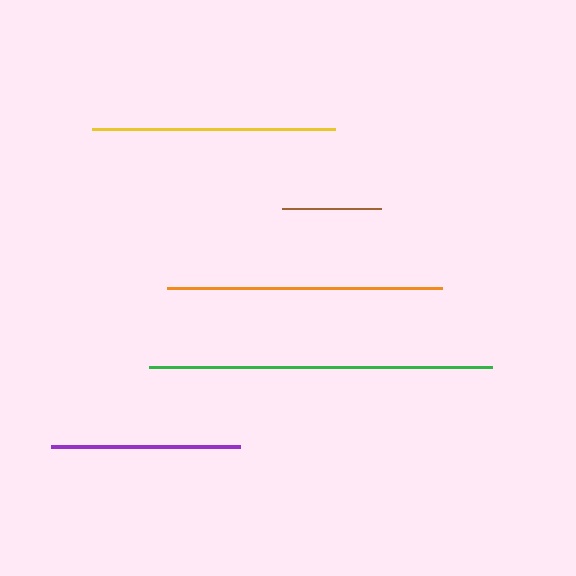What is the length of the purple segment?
The purple segment is approximately 189 pixels long.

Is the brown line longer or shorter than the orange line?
The orange line is longer than the brown line.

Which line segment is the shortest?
The brown line is the shortest at approximately 99 pixels.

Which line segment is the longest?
The green line is the longest at approximately 343 pixels.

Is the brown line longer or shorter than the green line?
The green line is longer than the brown line.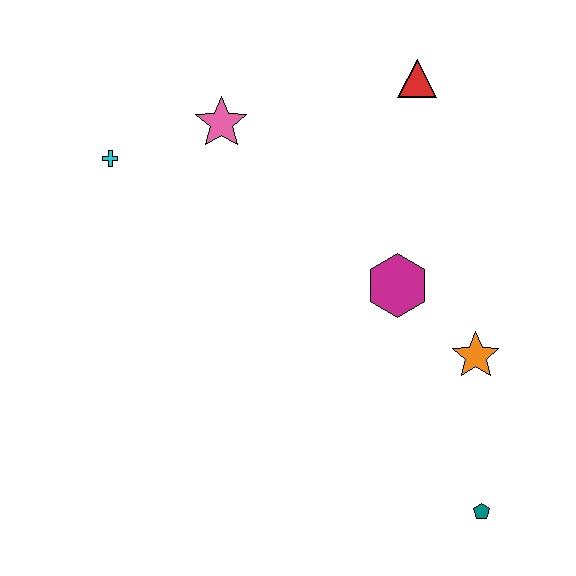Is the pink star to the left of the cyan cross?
No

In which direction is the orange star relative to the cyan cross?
The orange star is to the right of the cyan cross.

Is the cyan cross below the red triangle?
Yes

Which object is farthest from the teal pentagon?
The cyan cross is farthest from the teal pentagon.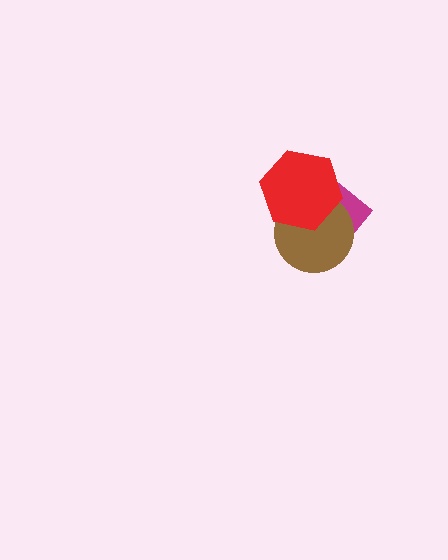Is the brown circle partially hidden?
Yes, it is partially covered by another shape.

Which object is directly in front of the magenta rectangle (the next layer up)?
The brown circle is directly in front of the magenta rectangle.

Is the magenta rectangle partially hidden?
Yes, it is partially covered by another shape.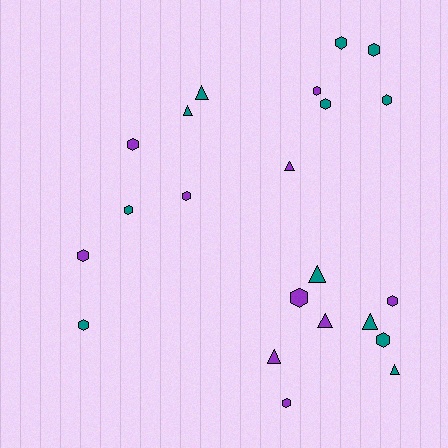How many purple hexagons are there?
There are 7 purple hexagons.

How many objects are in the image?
There are 22 objects.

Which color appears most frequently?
Teal, with 12 objects.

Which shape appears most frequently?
Hexagon, with 14 objects.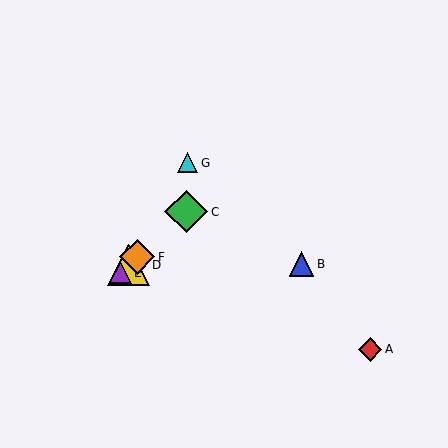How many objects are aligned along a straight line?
4 objects (C, D, E, F) are aligned along a straight line.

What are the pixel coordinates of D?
Object D is at (129, 265).